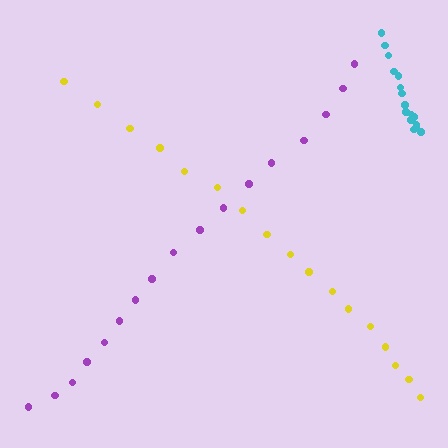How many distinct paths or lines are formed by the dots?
There are 3 distinct paths.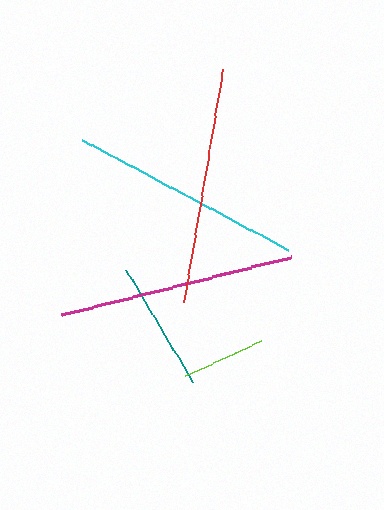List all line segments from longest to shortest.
From longest to shortest: magenta, red, cyan, teal, lime.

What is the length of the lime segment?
The lime segment is approximately 83 pixels long.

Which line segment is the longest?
The magenta line is the longest at approximately 238 pixels.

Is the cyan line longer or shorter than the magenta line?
The magenta line is longer than the cyan line.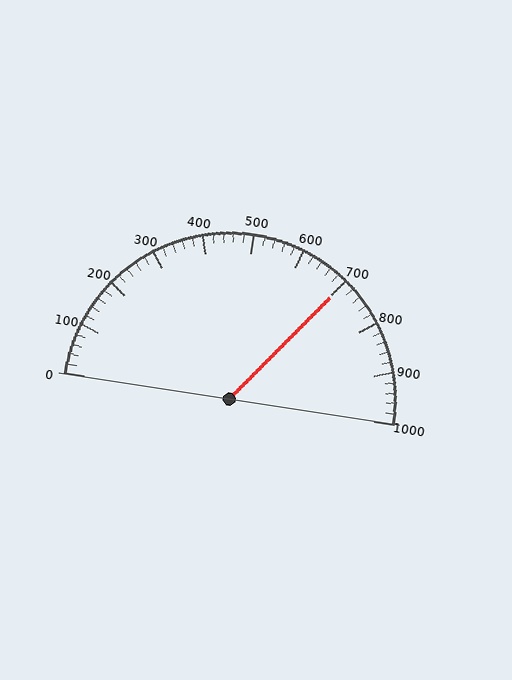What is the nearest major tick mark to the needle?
The nearest major tick mark is 700.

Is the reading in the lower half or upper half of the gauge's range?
The reading is in the upper half of the range (0 to 1000).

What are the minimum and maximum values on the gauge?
The gauge ranges from 0 to 1000.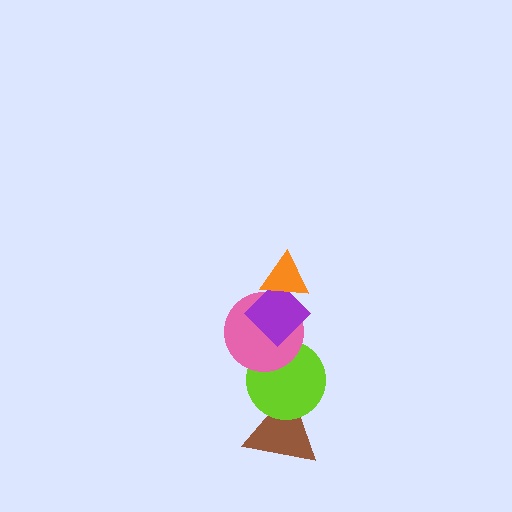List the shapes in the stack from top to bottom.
From top to bottom: the orange triangle, the purple diamond, the pink circle, the lime circle, the brown triangle.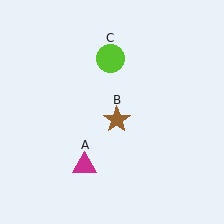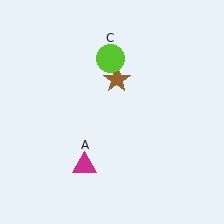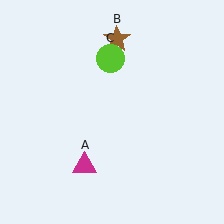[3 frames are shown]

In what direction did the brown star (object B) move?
The brown star (object B) moved up.